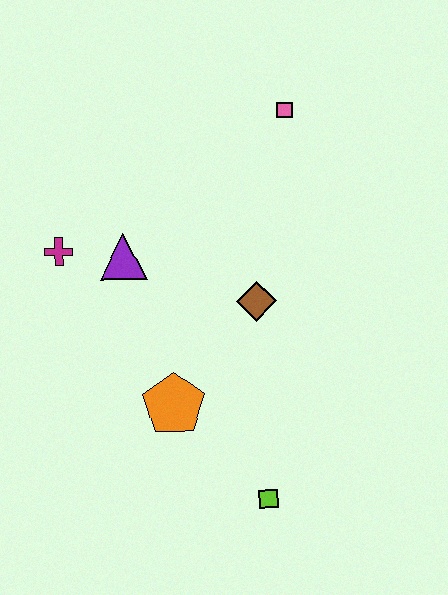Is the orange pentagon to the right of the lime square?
No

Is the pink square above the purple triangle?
Yes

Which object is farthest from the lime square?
The pink square is farthest from the lime square.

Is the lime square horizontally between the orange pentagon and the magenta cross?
No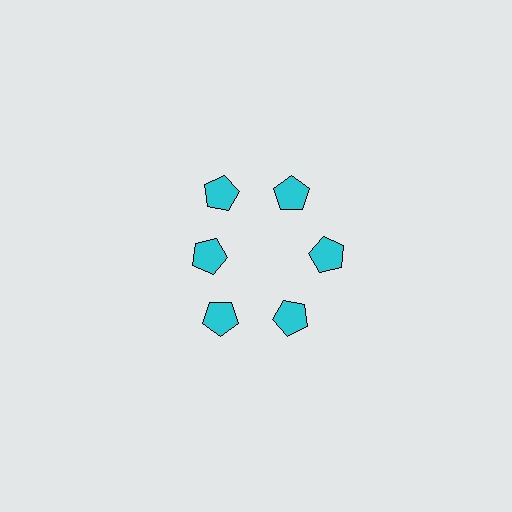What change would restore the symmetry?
The symmetry would be restored by moving it outward, back onto the ring so that all 6 pentagons sit at equal angles and equal distance from the center.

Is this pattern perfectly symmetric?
No. The 6 cyan pentagons are arranged in a ring, but one element near the 9 o'clock position is pulled inward toward the center, breaking the 6-fold rotational symmetry.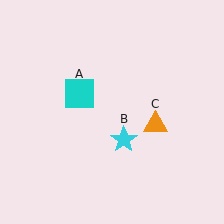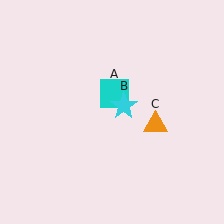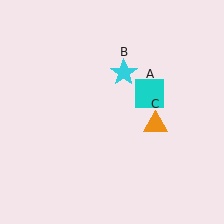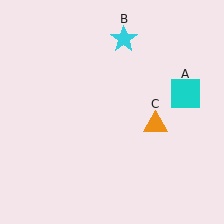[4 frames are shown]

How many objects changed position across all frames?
2 objects changed position: cyan square (object A), cyan star (object B).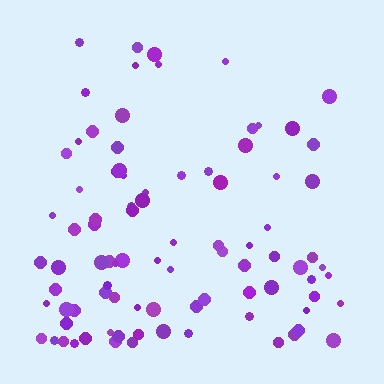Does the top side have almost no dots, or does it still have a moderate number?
Still a moderate number, just noticeably fewer than the bottom.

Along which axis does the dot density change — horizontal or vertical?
Vertical.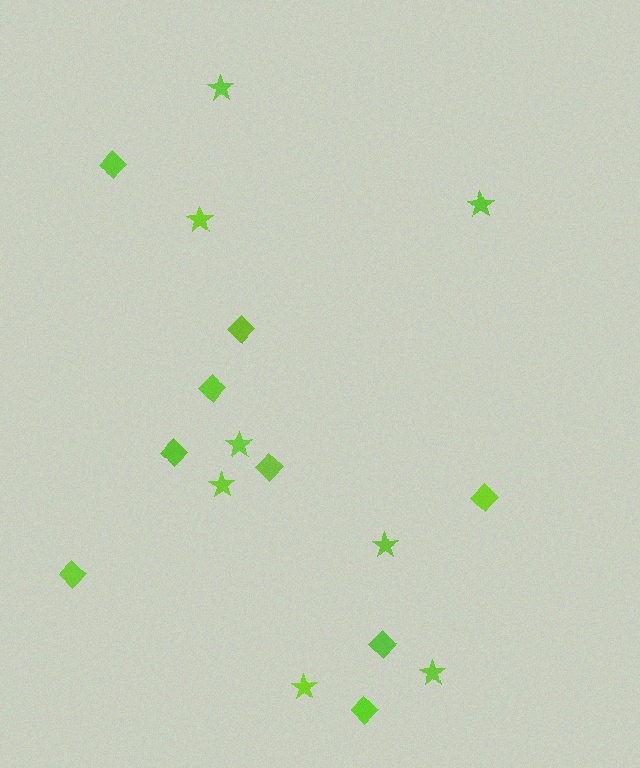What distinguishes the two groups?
There are 2 groups: one group of diamonds (9) and one group of stars (8).